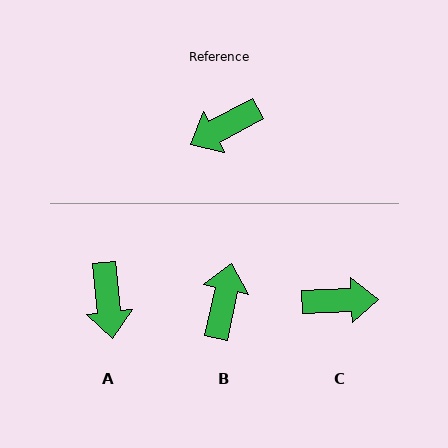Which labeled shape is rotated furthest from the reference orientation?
C, about 155 degrees away.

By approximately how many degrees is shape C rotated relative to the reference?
Approximately 155 degrees counter-clockwise.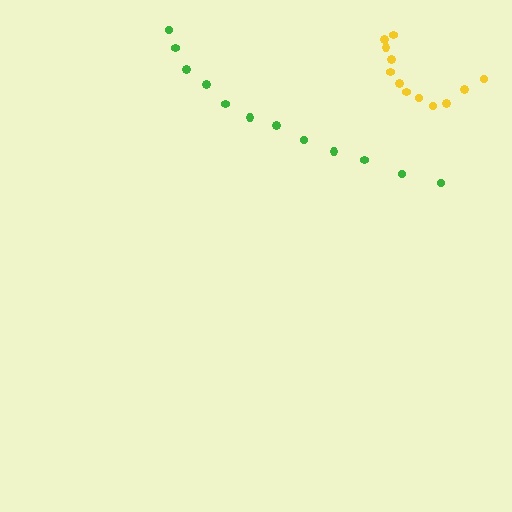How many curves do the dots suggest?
There are 2 distinct paths.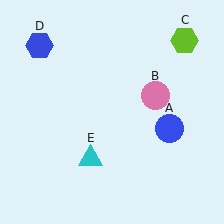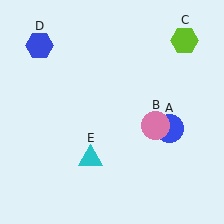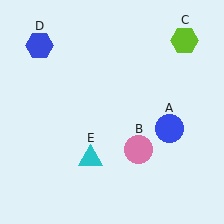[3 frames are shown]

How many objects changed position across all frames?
1 object changed position: pink circle (object B).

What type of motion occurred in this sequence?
The pink circle (object B) rotated clockwise around the center of the scene.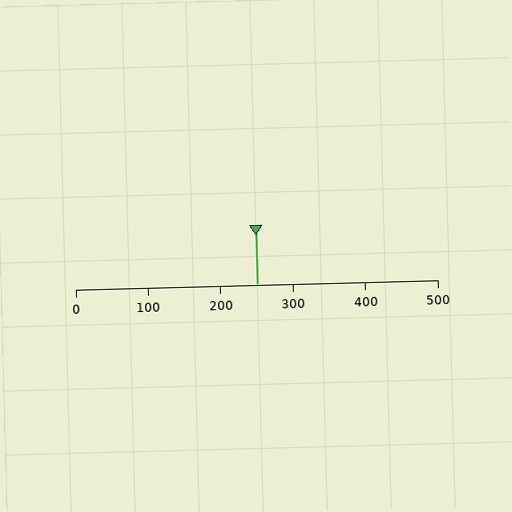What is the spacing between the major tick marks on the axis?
The major ticks are spaced 100 apart.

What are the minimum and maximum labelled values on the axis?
The axis runs from 0 to 500.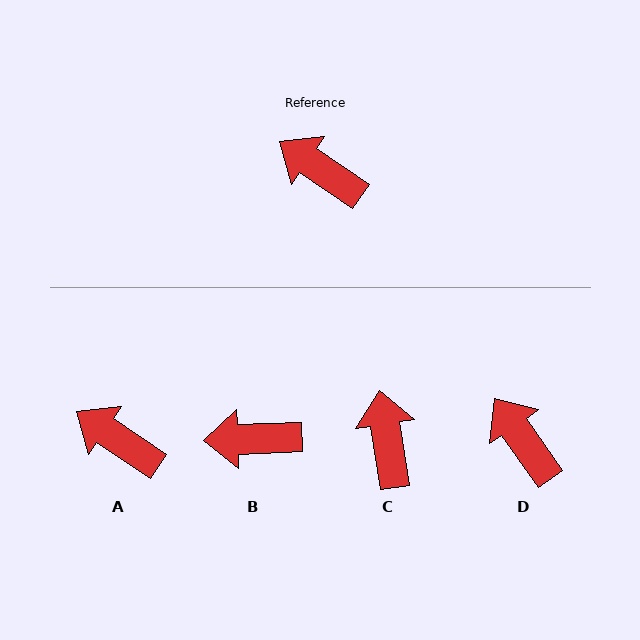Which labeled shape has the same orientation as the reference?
A.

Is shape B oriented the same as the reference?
No, it is off by about 36 degrees.